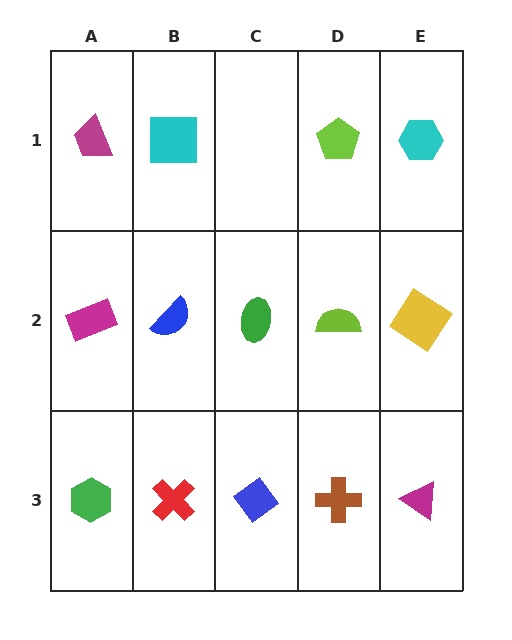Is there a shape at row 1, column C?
No, that cell is empty.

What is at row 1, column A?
A magenta trapezoid.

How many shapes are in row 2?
5 shapes.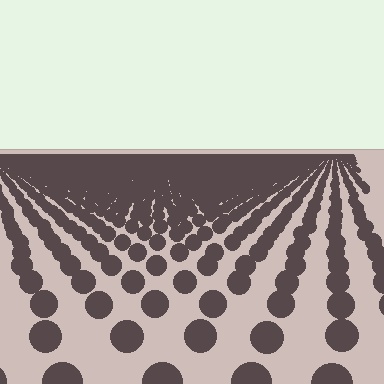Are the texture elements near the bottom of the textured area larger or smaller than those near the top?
Larger. Near the bottom, elements are closer to the viewer and appear at a bigger on-screen size.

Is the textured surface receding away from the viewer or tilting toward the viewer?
The surface is receding away from the viewer. Texture elements get smaller and denser toward the top.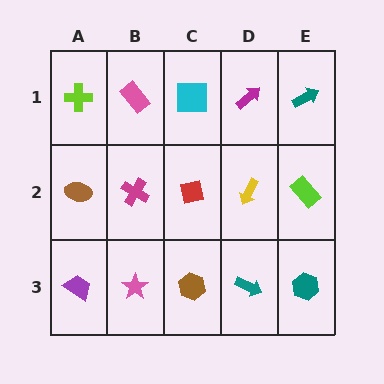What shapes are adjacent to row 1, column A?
A brown ellipse (row 2, column A), a pink rectangle (row 1, column B).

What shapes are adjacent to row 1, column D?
A yellow arrow (row 2, column D), a cyan square (row 1, column C), a teal arrow (row 1, column E).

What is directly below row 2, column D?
A teal arrow.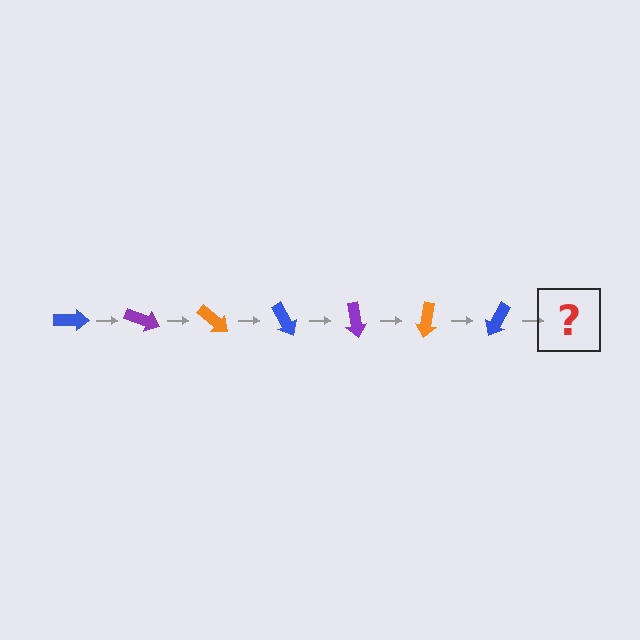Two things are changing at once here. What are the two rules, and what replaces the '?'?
The two rules are that it rotates 20 degrees each step and the color cycles through blue, purple, and orange. The '?' should be a purple arrow, rotated 140 degrees from the start.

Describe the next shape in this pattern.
It should be a purple arrow, rotated 140 degrees from the start.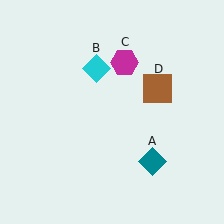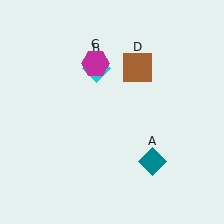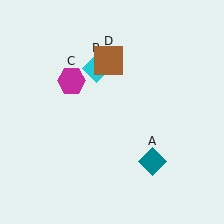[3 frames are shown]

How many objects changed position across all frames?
2 objects changed position: magenta hexagon (object C), brown square (object D).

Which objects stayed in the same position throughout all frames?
Teal diamond (object A) and cyan diamond (object B) remained stationary.